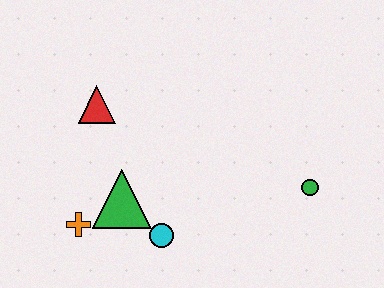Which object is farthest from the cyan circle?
The green circle is farthest from the cyan circle.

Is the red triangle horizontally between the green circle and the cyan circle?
No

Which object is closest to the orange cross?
The green triangle is closest to the orange cross.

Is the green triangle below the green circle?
Yes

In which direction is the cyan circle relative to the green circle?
The cyan circle is to the left of the green circle.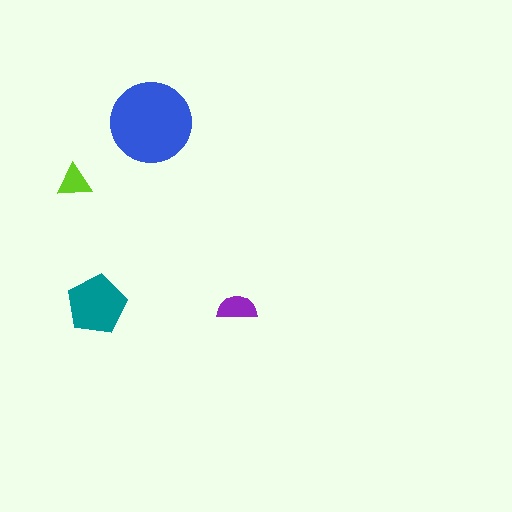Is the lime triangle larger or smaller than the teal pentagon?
Smaller.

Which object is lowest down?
The purple semicircle is bottommost.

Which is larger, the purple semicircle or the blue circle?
The blue circle.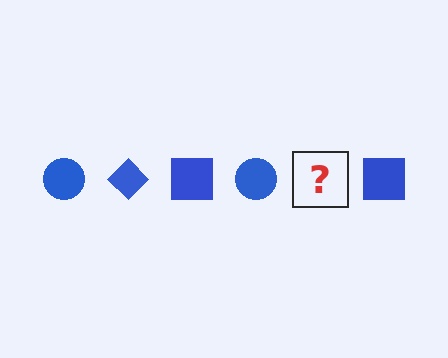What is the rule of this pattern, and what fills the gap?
The rule is that the pattern cycles through circle, diamond, square shapes in blue. The gap should be filled with a blue diamond.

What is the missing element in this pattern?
The missing element is a blue diamond.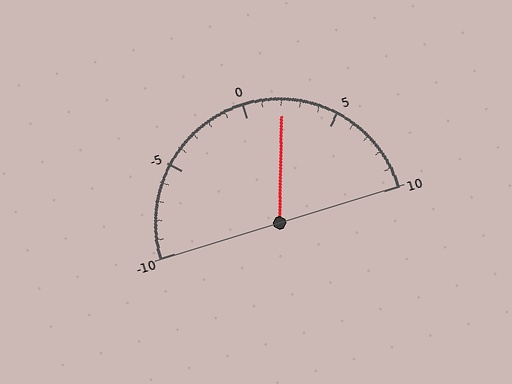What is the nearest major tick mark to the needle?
The nearest major tick mark is 0.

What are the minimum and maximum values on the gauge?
The gauge ranges from -10 to 10.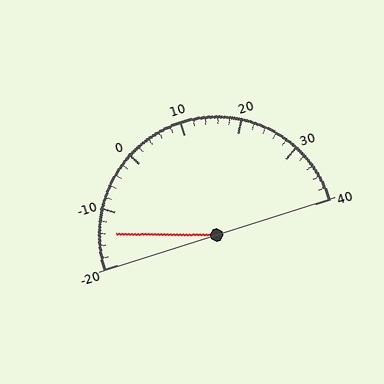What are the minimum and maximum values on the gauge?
The gauge ranges from -20 to 40.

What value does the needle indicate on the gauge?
The needle indicates approximately -14.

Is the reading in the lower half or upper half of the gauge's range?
The reading is in the lower half of the range (-20 to 40).